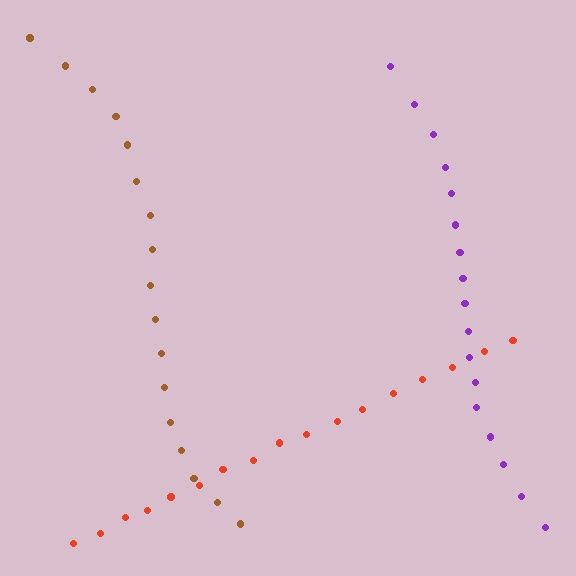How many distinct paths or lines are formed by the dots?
There are 3 distinct paths.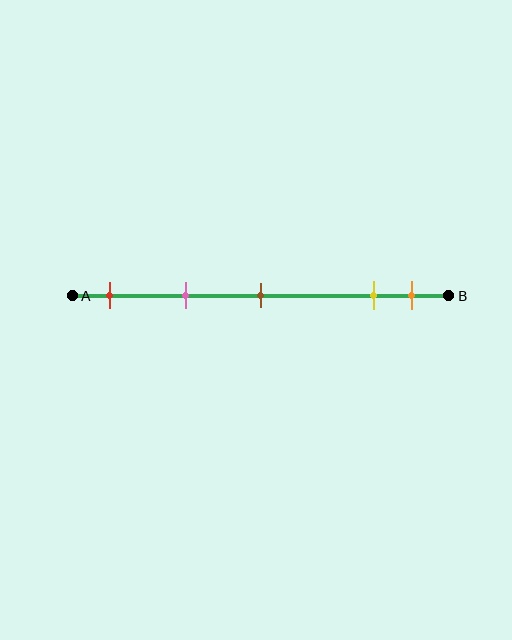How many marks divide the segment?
There are 5 marks dividing the segment.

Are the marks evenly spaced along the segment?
No, the marks are not evenly spaced.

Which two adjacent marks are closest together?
The yellow and orange marks are the closest adjacent pair.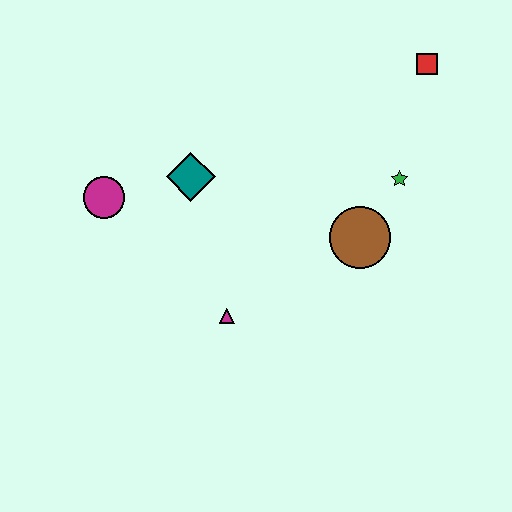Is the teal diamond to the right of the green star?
No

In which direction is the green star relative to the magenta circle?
The green star is to the right of the magenta circle.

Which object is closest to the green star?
The brown circle is closest to the green star.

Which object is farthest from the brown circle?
The magenta circle is farthest from the brown circle.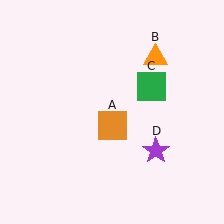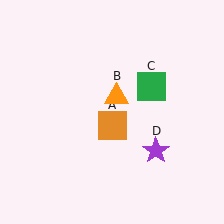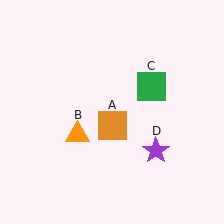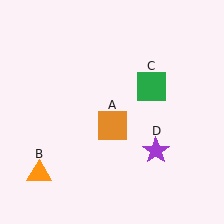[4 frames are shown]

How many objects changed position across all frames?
1 object changed position: orange triangle (object B).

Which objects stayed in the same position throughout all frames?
Orange square (object A) and green square (object C) and purple star (object D) remained stationary.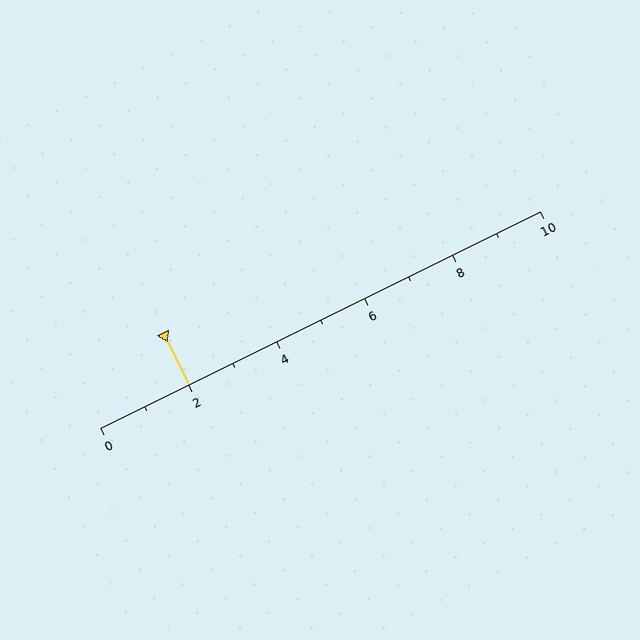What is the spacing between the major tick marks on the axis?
The major ticks are spaced 2 apart.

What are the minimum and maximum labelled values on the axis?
The axis runs from 0 to 10.